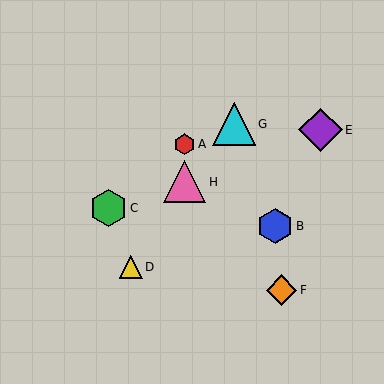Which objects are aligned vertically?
Objects A, H are aligned vertically.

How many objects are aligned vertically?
2 objects (A, H) are aligned vertically.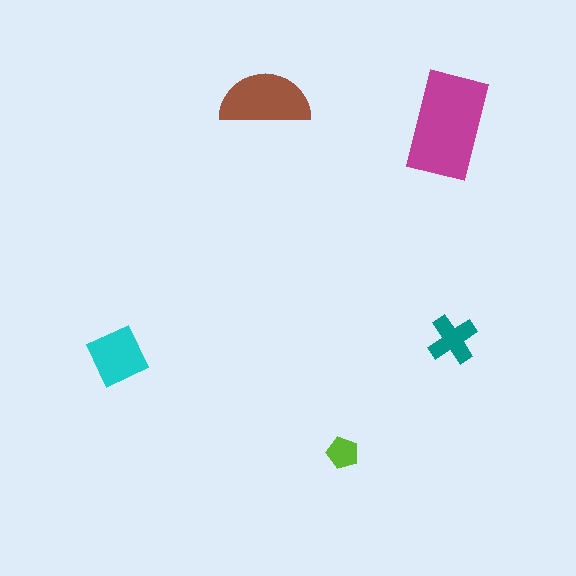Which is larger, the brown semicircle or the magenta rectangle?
The magenta rectangle.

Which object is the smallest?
The lime pentagon.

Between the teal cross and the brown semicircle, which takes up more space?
The brown semicircle.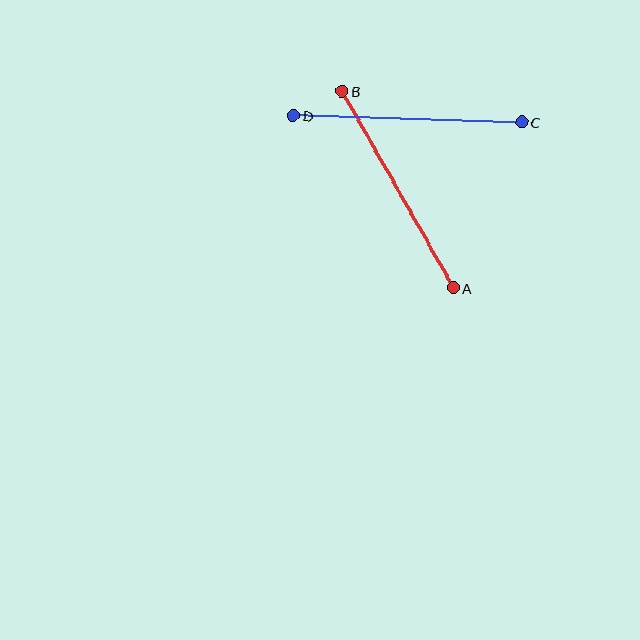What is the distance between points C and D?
The distance is approximately 228 pixels.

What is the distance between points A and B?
The distance is approximately 226 pixels.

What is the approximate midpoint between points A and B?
The midpoint is at approximately (398, 190) pixels.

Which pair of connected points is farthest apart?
Points C and D are farthest apart.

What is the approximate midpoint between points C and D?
The midpoint is at approximately (408, 119) pixels.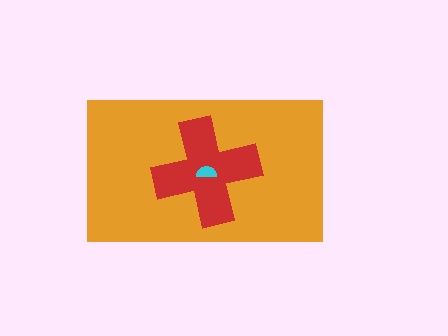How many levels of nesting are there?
3.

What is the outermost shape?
The orange rectangle.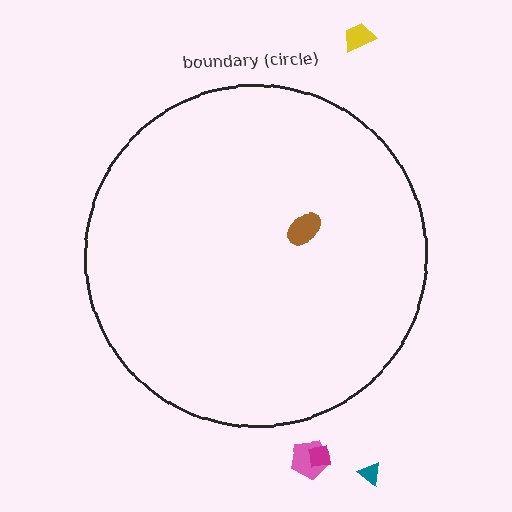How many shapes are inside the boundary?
1 inside, 4 outside.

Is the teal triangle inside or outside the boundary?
Outside.